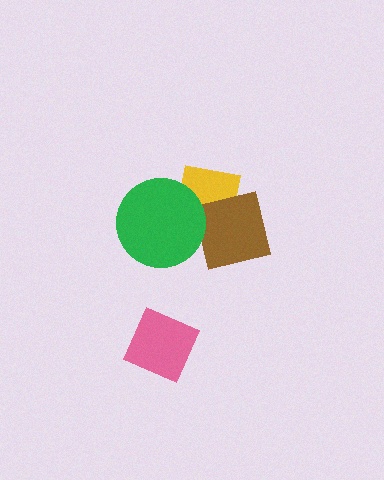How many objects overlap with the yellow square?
2 objects overlap with the yellow square.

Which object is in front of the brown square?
The green circle is in front of the brown square.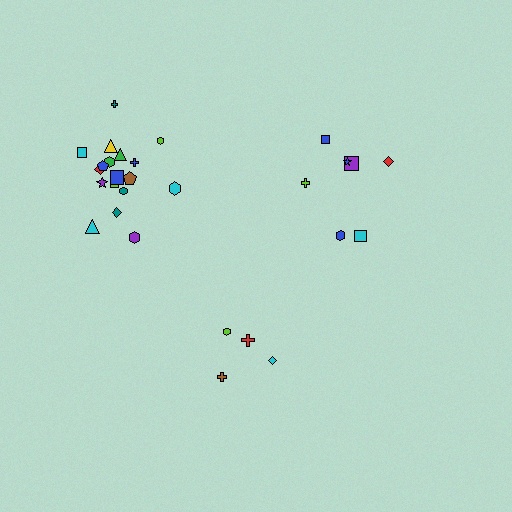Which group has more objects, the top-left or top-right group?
The top-left group.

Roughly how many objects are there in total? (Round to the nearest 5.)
Roughly 30 objects in total.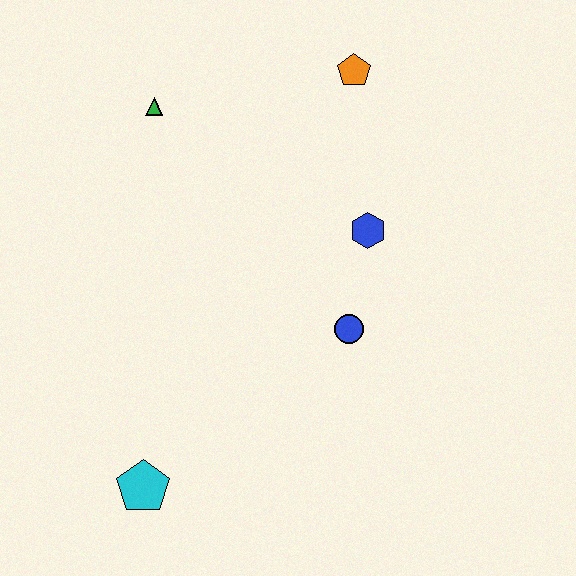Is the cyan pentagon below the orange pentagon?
Yes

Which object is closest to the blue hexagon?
The blue circle is closest to the blue hexagon.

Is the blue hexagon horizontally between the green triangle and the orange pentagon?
No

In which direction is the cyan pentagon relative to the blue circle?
The cyan pentagon is to the left of the blue circle.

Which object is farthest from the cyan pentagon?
The orange pentagon is farthest from the cyan pentagon.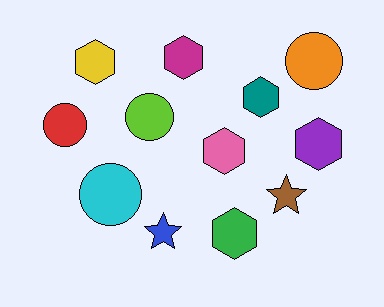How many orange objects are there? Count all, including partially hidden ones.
There is 1 orange object.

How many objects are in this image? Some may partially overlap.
There are 12 objects.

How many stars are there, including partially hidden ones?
There are 2 stars.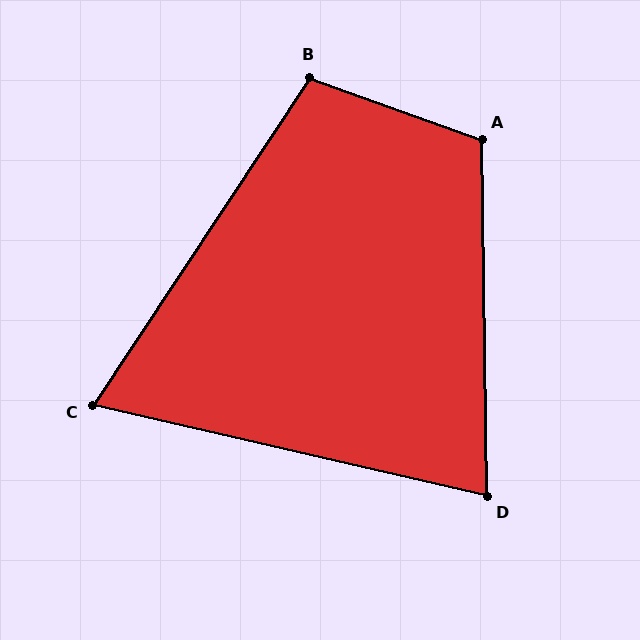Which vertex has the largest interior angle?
A, at approximately 110 degrees.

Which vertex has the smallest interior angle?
C, at approximately 70 degrees.